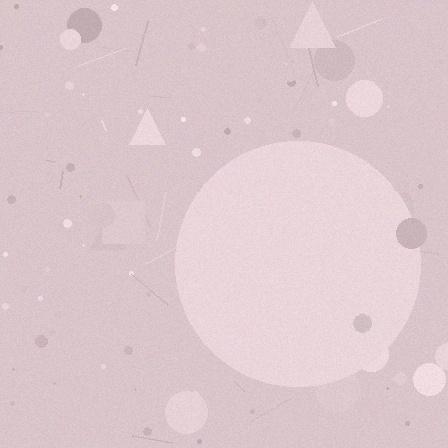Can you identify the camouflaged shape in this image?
The camouflaged shape is a circle.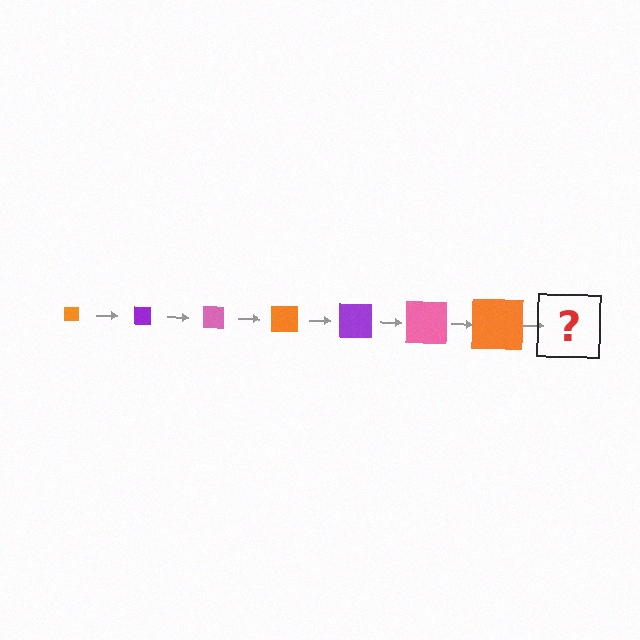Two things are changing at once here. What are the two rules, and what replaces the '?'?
The two rules are that the square grows larger each step and the color cycles through orange, purple, and pink. The '?' should be a purple square, larger than the previous one.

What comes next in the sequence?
The next element should be a purple square, larger than the previous one.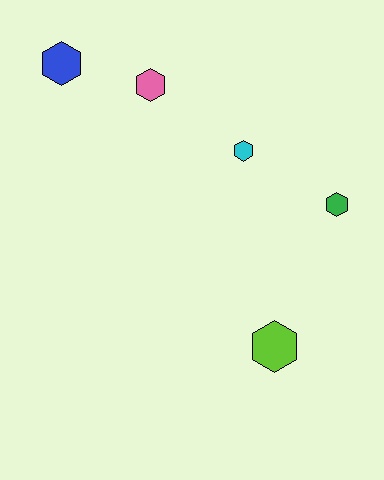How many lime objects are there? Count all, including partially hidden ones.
There is 1 lime object.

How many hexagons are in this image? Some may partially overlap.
There are 5 hexagons.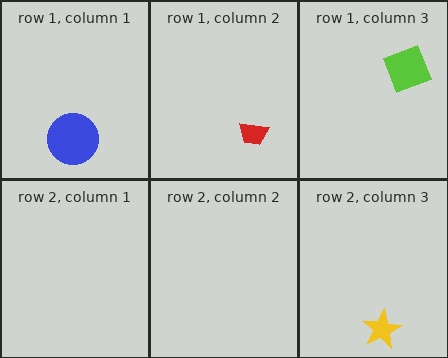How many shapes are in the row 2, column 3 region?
1.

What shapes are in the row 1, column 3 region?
The lime square.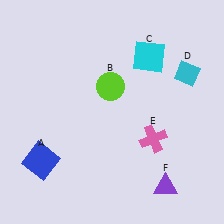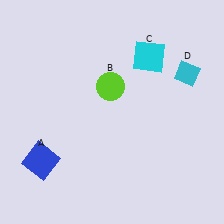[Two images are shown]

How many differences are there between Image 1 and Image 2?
There are 2 differences between the two images.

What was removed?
The purple triangle (F), the pink cross (E) were removed in Image 2.